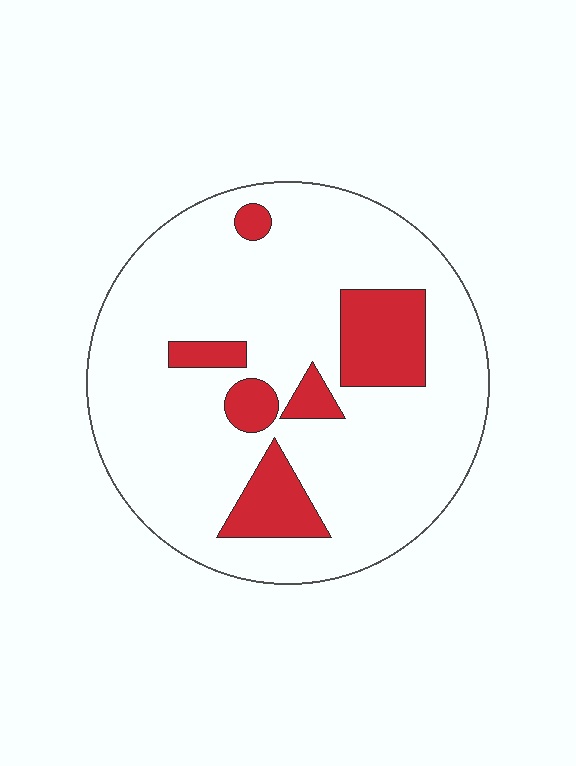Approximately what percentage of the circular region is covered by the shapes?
Approximately 15%.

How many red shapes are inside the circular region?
6.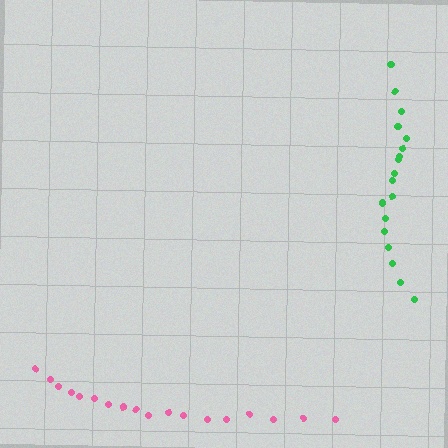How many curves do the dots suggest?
There are 2 distinct paths.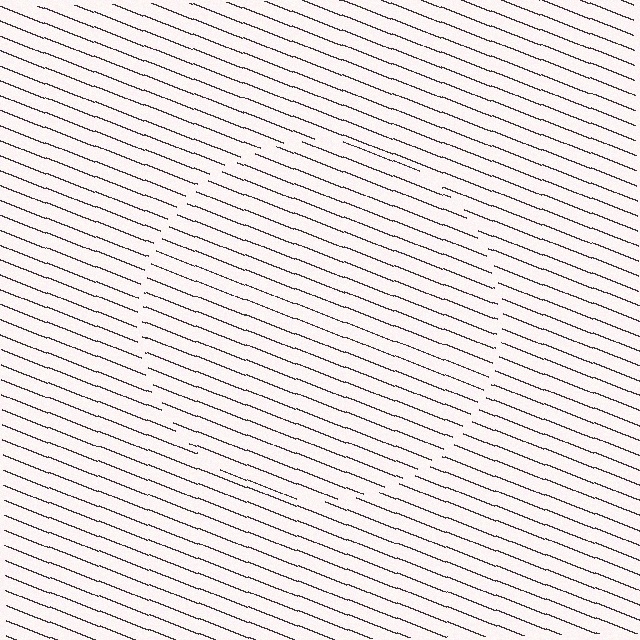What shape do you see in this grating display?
An illusory circle. The interior of the shape contains the same grating, shifted by half a period — the contour is defined by the phase discontinuity where line-ends from the inner and outer gratings abut.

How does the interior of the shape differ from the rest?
The interior of the shape contains the same grating, shifted by half a period — the contour is defined by the phase discontinuity where line-ends from the inner and outer gratings abut.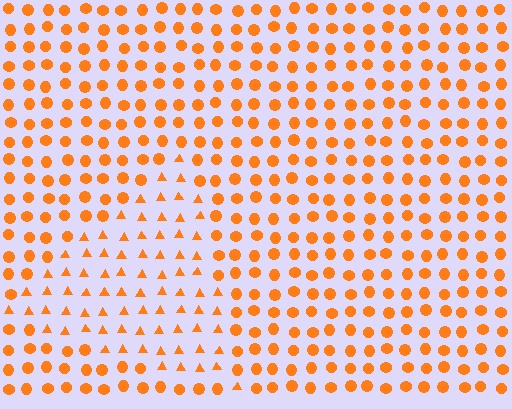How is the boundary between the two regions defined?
The boundary is defined by a change in element shape: triangles inside vs. circles outside. All elements share the same color and spacing.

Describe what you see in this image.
The image is filled with small orange elements arranged in a uniform grid. A triangle-shaped region contains triangles, while the surrounding area contains circles. The boundary is defined purely by the change in element shape.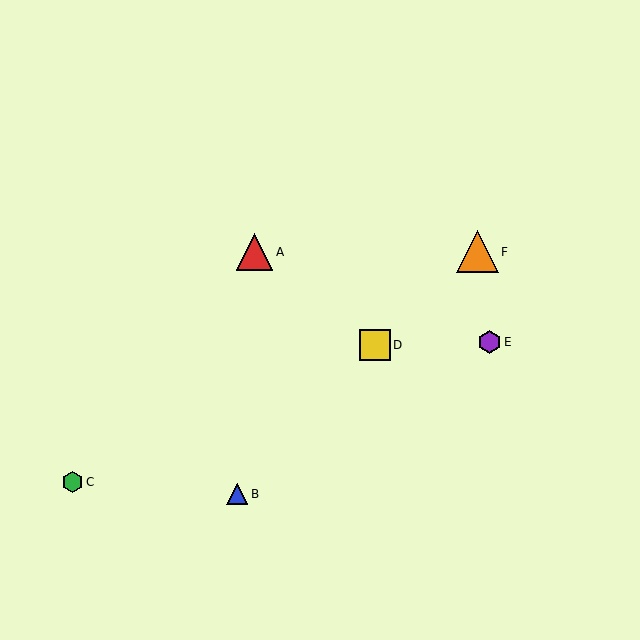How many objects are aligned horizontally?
2 objects (A, F) are aligned horizontally.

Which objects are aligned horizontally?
Objects A, F are aligned horizontally.